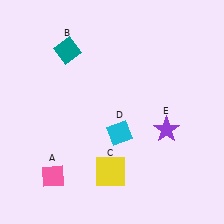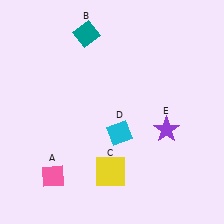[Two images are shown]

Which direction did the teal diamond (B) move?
The teal diamond (B) moved right.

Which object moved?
The teal diamond (B) moved right.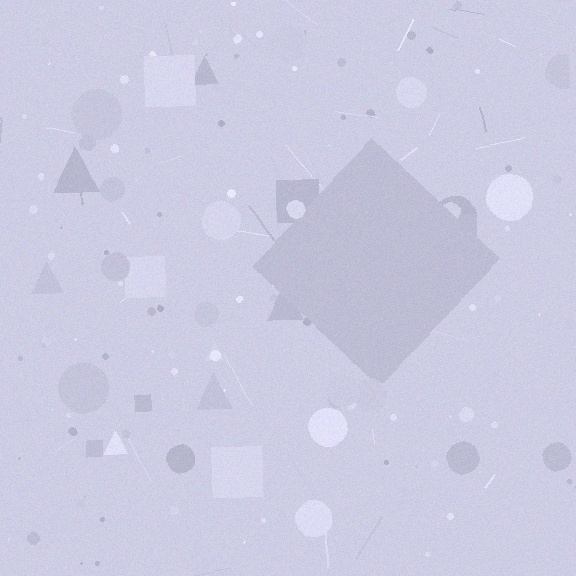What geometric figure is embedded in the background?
A diamond is embedded in the background.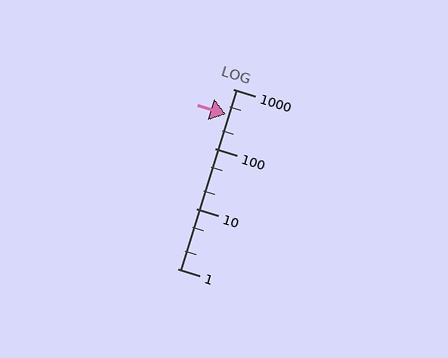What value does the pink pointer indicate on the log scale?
The pointer indicates approximately 380.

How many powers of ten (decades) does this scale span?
The scale spans 3 decades, from 1 to 1000.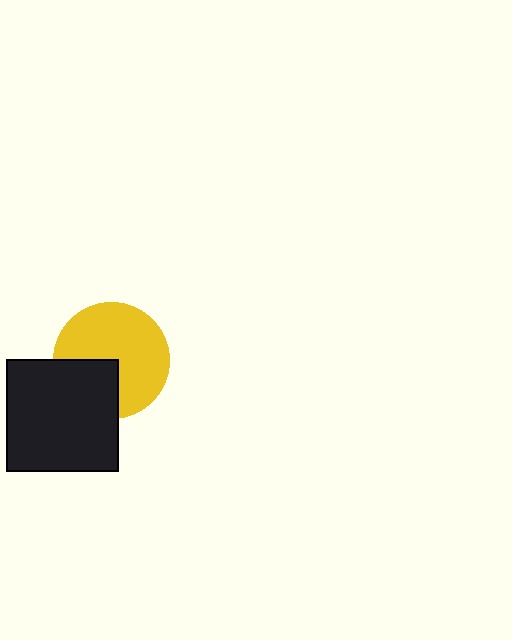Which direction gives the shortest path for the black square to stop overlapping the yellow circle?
Moving toward the lower-left gives the shortest separation.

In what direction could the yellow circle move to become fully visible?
The yellow circle could move toward the upper-right. That would shift it out from behind the black square entirely.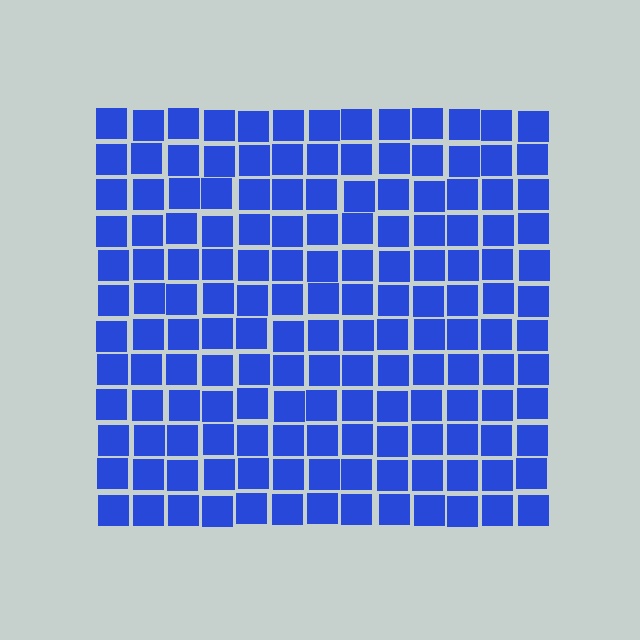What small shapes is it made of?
It is made of small squares.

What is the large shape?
The large shape is a square.